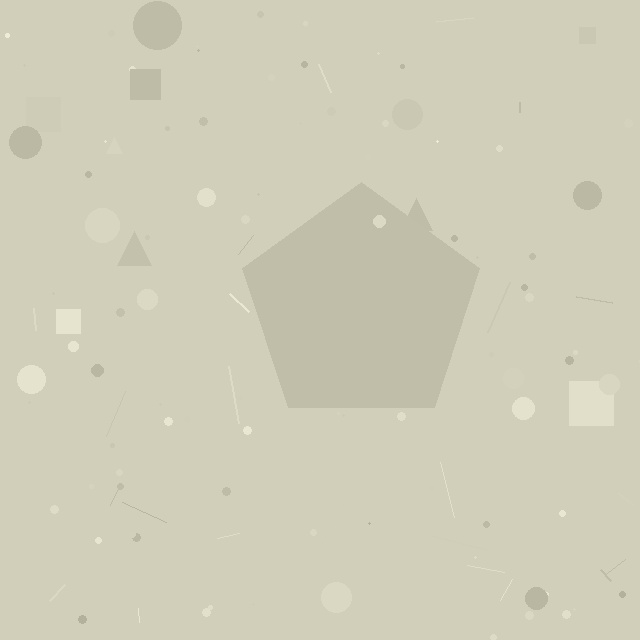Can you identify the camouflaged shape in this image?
The camouflaged shape is a pentagon.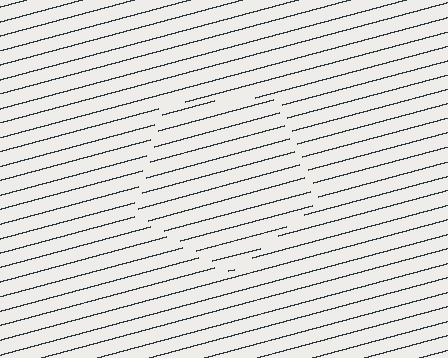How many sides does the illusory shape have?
5 sides — the line-ends trace a pentagon.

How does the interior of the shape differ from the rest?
The interior of the shape contains the same grating, shifted by half a period — the contour is defined by the phase discontinuity where line-ends from the inner and outer gratings abut.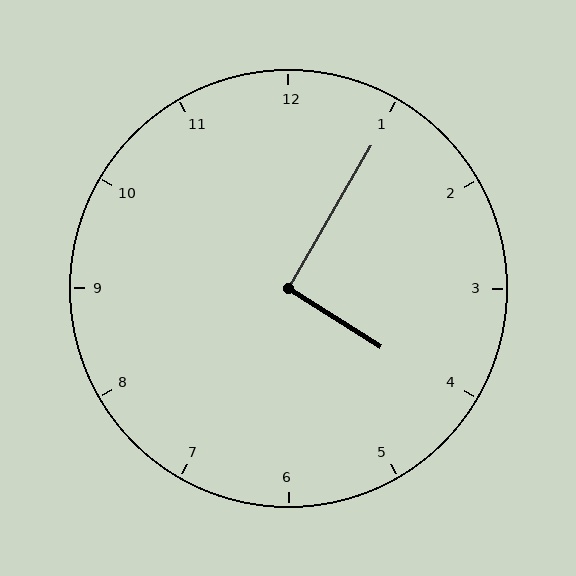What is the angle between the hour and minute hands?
Approximately 92 degrees.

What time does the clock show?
4:05.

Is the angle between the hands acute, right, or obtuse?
It is right.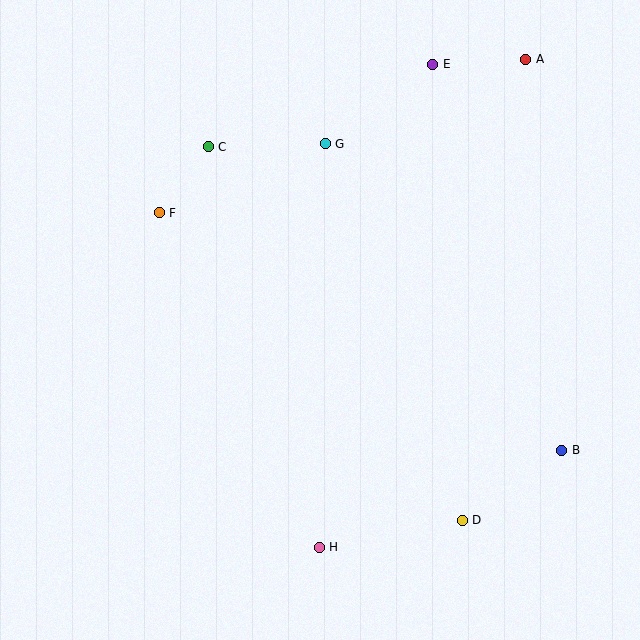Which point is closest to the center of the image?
Point G at (325, 144) is closest to the center.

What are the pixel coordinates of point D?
Point D is at (462, 520).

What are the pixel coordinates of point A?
Point A is at (526, 59).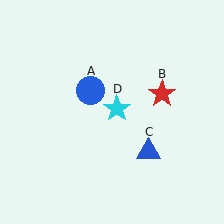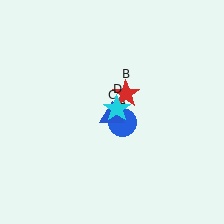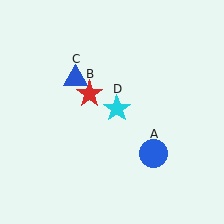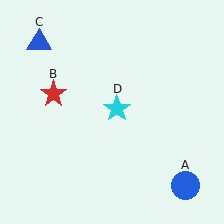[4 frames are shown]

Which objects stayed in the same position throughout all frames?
Cyan star (object D) remained stationary.